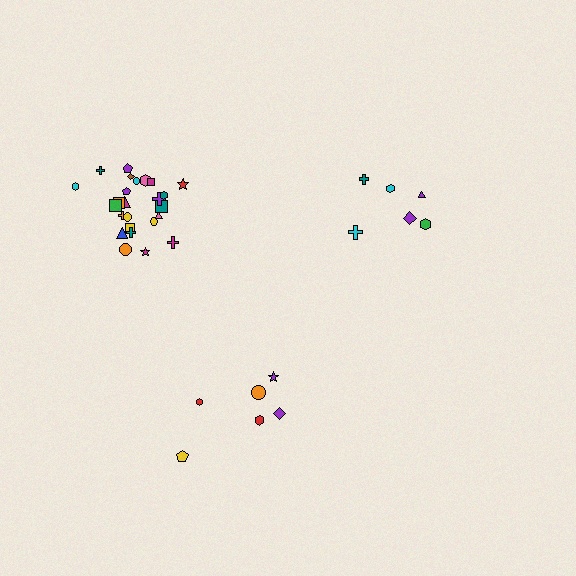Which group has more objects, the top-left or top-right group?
The top-left group.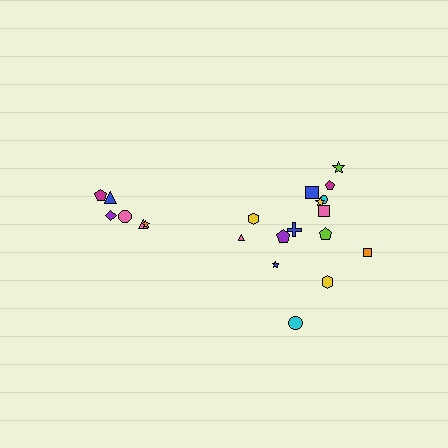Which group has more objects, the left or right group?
The right group.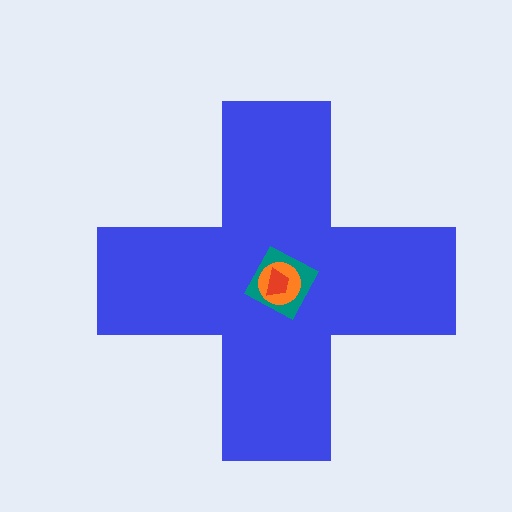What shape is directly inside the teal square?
The orange circle.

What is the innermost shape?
The red trapezoid.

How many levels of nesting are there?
4.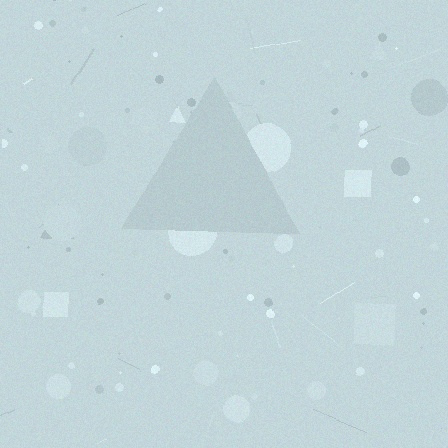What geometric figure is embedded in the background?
A triangle is embedded in the background.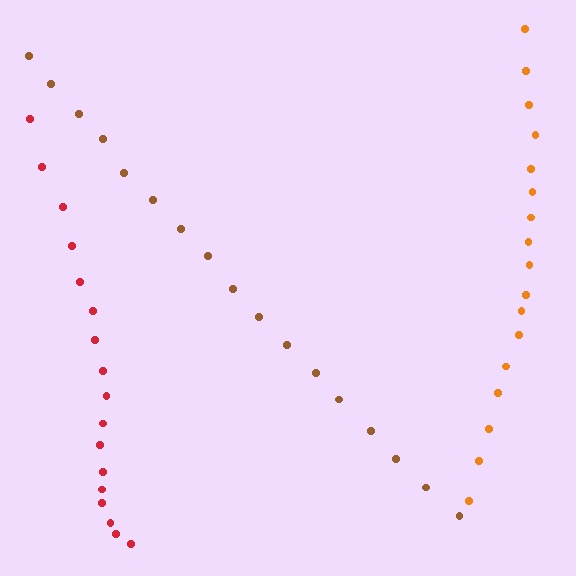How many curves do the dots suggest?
There are 3 distinct paths.